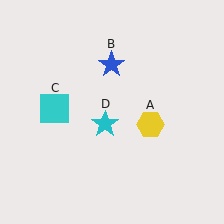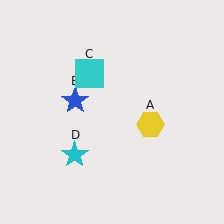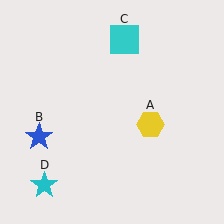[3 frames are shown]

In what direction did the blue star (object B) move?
The blue star (object B) moved down and to the left.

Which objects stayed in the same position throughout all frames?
Yellow hexagon (object A) remained stationary.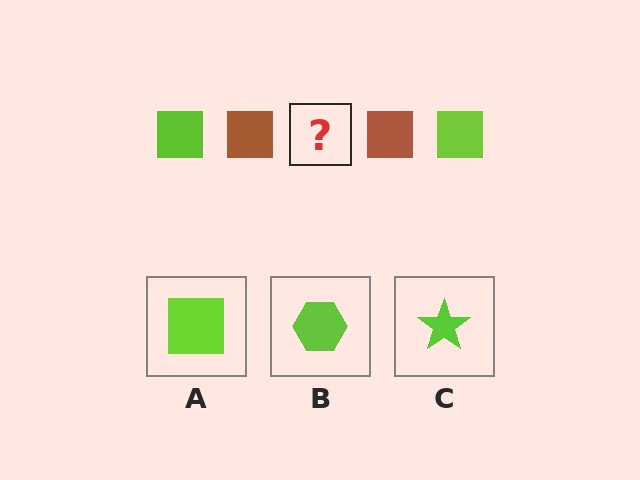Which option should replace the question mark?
Option A.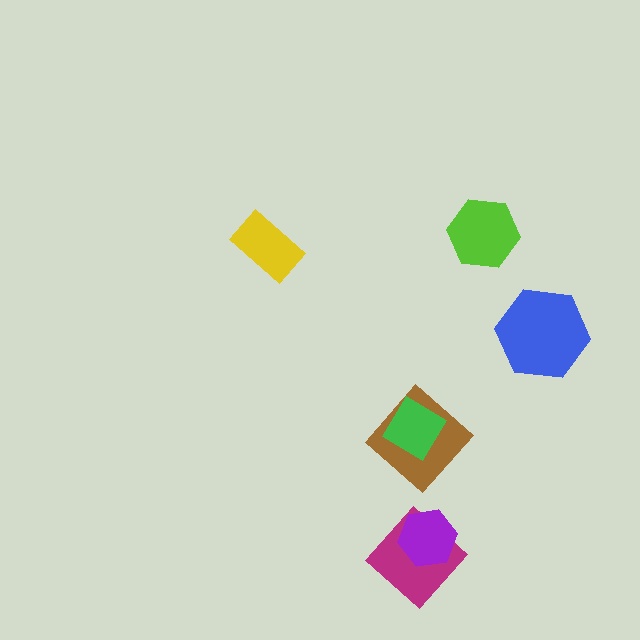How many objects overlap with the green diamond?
1 object overlaps with the green diamond.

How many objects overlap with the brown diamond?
1 object overlaps with the brown diamond.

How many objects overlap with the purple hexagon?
1 object overlaps with the purple hexagon.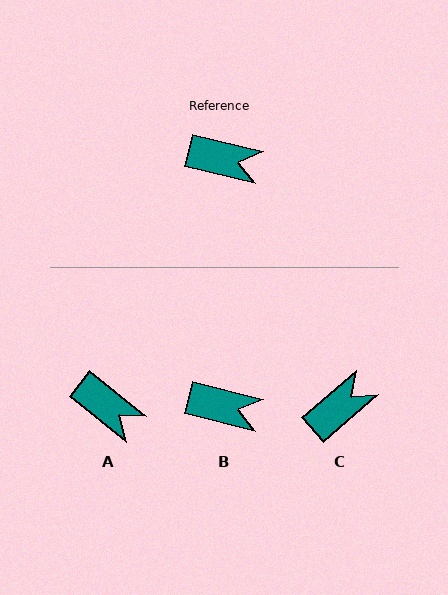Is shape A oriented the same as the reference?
No, it is off by about 25 degrees.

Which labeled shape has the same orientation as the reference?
B.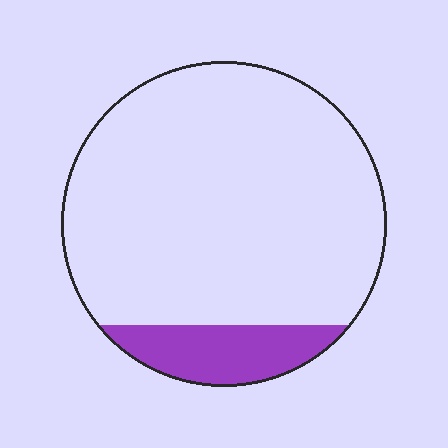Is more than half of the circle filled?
No.